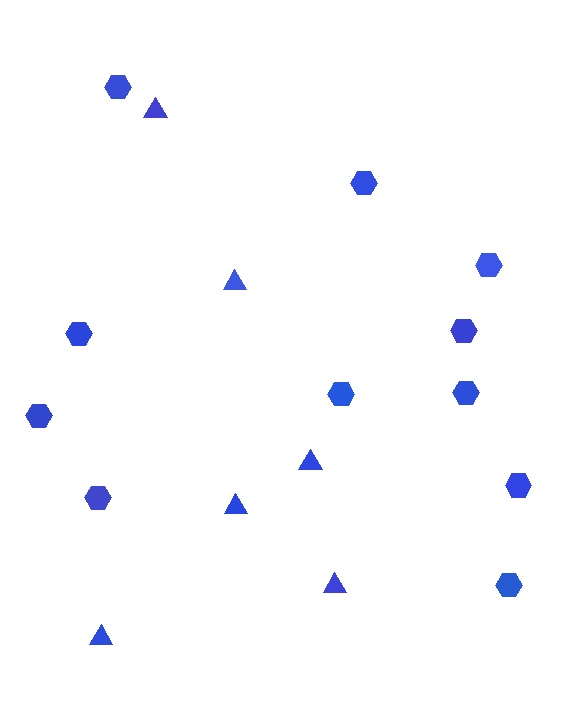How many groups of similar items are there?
There are 2 groups: one group of triangles (6) and one group of hexagons (11).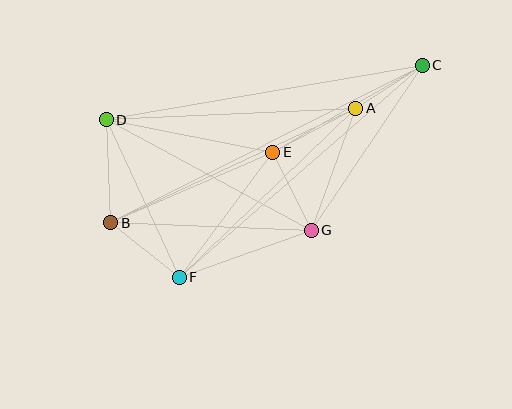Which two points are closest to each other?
Points A and C are closest to each other.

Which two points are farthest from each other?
Points B and C are farthest from each other.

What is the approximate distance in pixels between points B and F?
The distance between B and F is approximately 87 pixels.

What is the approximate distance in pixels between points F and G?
The distance between F and G is approximately 140 pixels.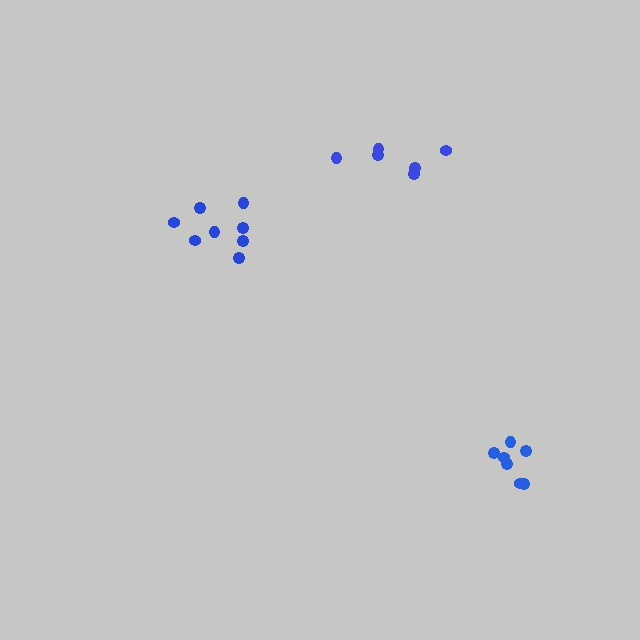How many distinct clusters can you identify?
There are 3 distinct clusters.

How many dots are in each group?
Group 1: 8 dots, Group 2: 7 dots, Group 3: 6 dots (21 total).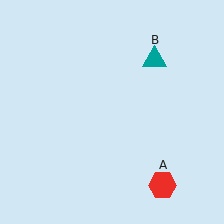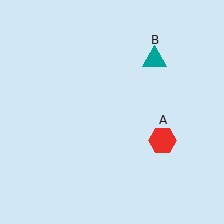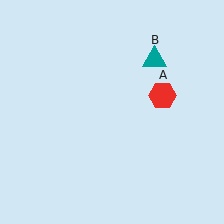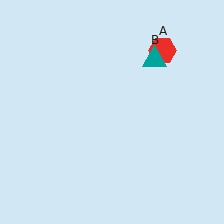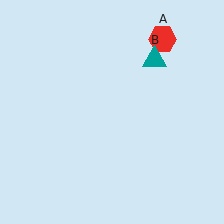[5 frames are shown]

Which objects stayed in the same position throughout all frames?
Teal triangle (object B) remained stationary.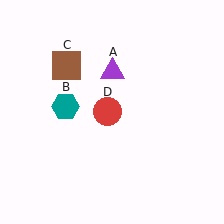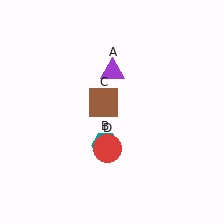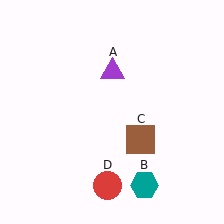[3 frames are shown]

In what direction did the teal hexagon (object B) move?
The teal hexagon (object B) moved down and to the right.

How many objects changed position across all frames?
3 objects changed position: teal hexagon (object B), brown square (object C), red circle (object D).